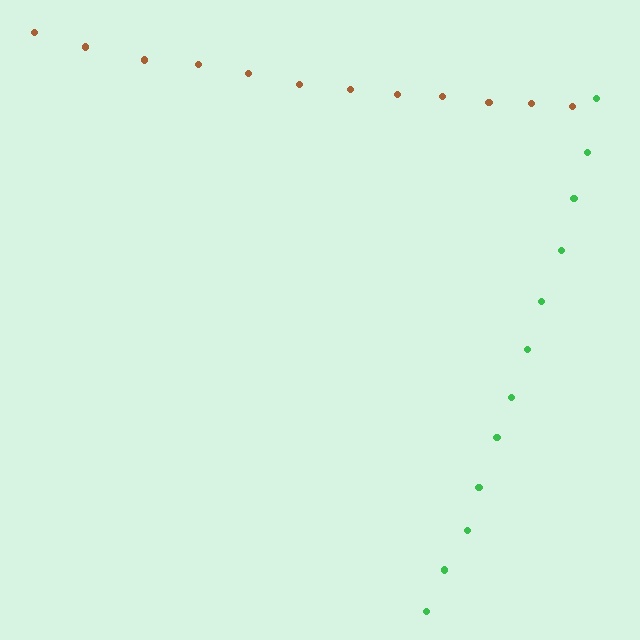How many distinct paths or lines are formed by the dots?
There are 2 distinct paths.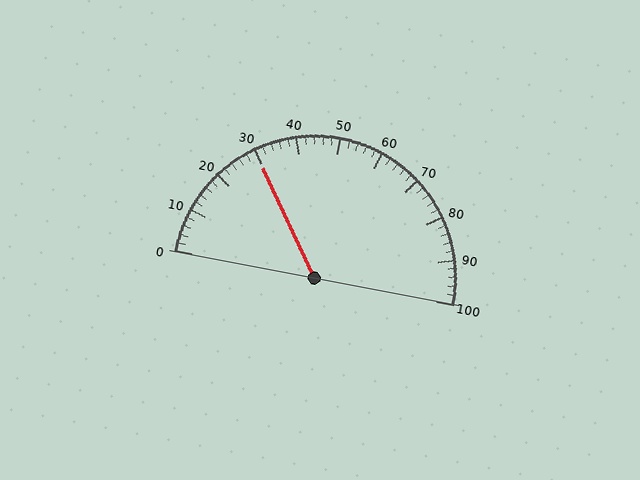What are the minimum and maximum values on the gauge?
The gauge ranges from 0 to 100.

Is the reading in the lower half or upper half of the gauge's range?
The reading is in the lower half of the range (0 to 100).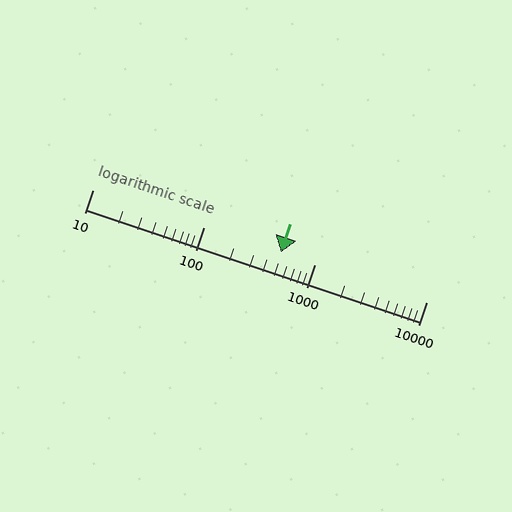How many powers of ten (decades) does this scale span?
The scale spans 3 decades, from 10 to 10000.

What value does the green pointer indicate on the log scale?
The pointer indicates approximately 490.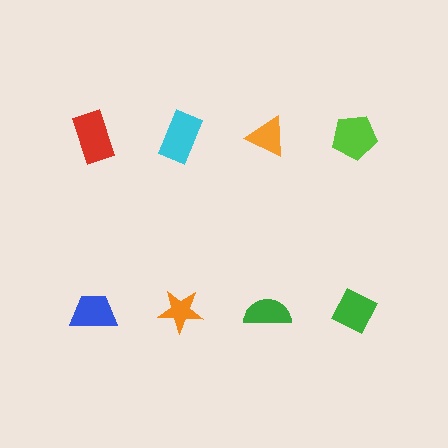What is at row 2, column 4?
A green diamond.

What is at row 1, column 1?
A red rectangle.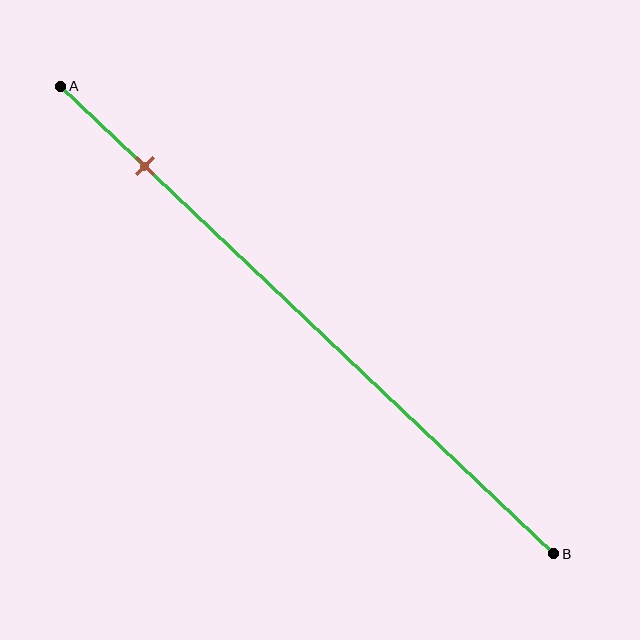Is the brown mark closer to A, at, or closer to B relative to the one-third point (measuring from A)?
The brown mark is closer to point A than the one-third point of segment AB.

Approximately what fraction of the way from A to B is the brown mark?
The brown mark is approximately 15% of the way from A to B.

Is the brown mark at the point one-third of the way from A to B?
No, the mark is at about 15% from A, not at the 33% one-third point.